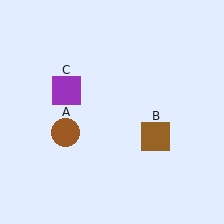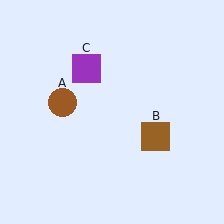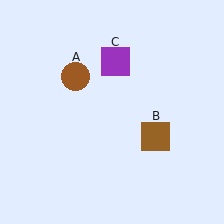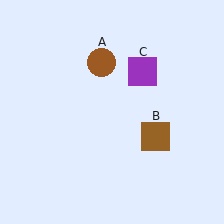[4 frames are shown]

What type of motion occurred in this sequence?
The brown circle (object A), purple square (object C) rotated clockwise around the center of the scene.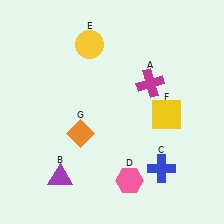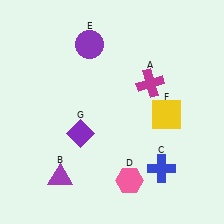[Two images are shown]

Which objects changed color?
E changed from yellow to purple. G changed from orange to purple.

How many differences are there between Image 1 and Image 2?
There are 2 differences between the two images.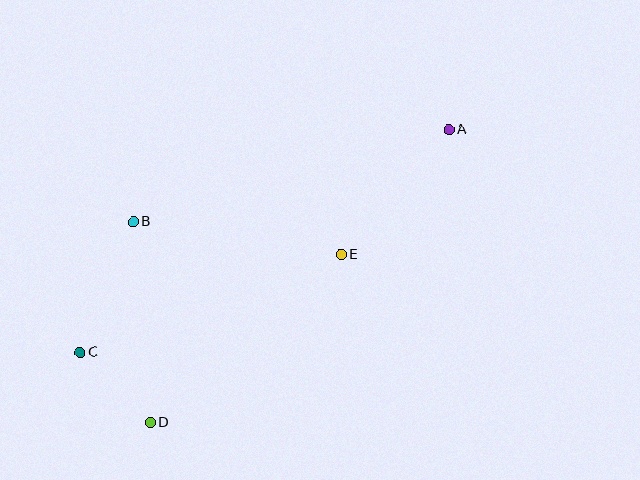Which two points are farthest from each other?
Points A and C are farthest from each other.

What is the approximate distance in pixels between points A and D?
The distance between A and D is approximately 418 pixels.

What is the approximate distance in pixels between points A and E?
The distance between A and E is approximately 166 pixels.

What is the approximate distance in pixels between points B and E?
The distance between B and E is approximately 210 pixels.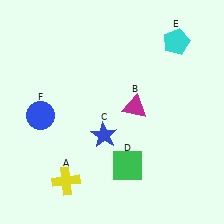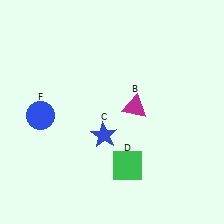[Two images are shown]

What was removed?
The cyan pentagon (E), the yellow cross (A) were removed in Image 2.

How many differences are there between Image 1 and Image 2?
There are 2 differences between the two images.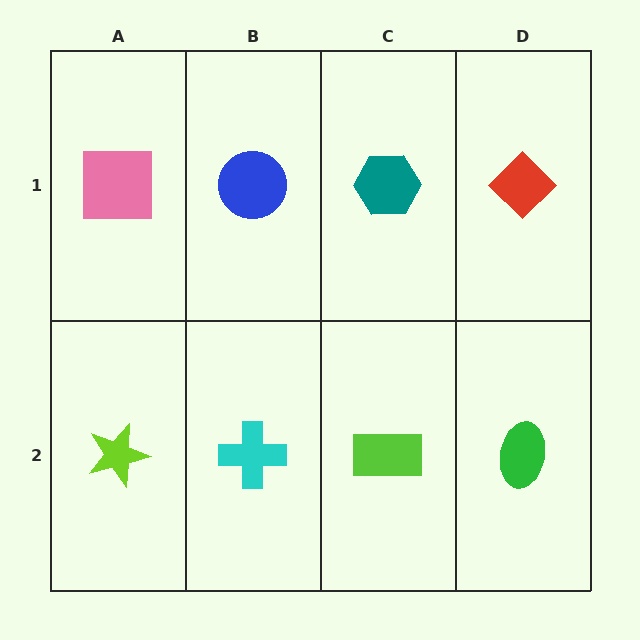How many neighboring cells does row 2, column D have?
2.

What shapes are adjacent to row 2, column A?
A pink square (row 1, column A), a cyan cross (row 2, column B).